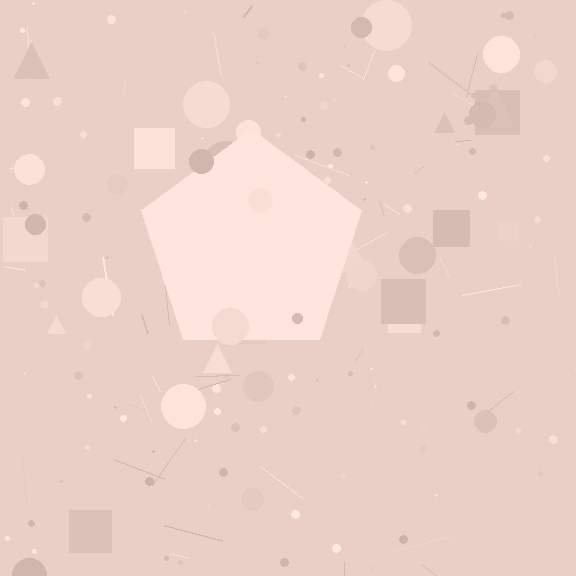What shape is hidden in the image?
A pentagon is hidden in the image.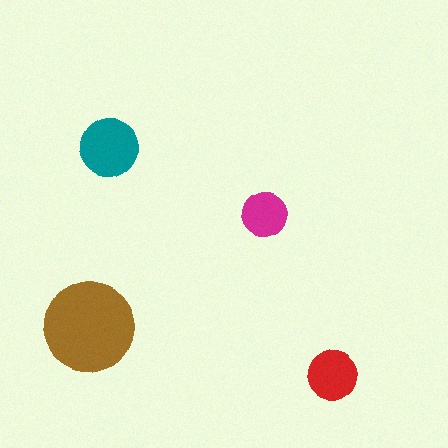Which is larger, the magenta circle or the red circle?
The red one.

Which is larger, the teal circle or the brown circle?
The brown one.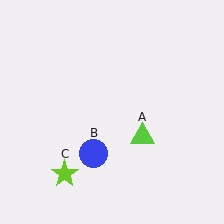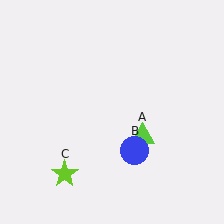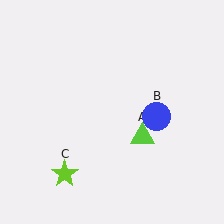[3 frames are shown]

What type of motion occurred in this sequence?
The blue circle (object B) rotated counterclockwise around the center of the scene.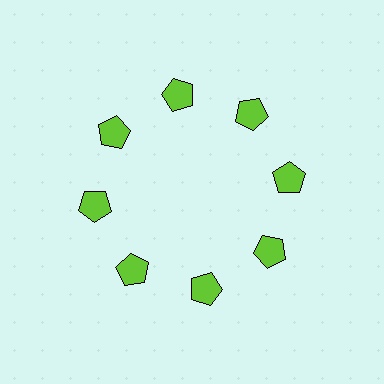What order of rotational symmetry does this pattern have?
This pattern has 8-fold rotational symmetry.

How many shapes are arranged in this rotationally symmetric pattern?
There are 8 shapes, arranged in 8 groups of 1.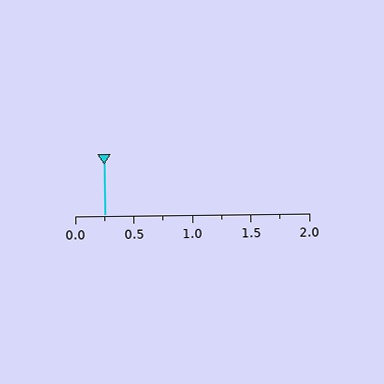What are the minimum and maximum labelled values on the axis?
The axis runs from 0.0 to 2.0.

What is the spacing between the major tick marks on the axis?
The major ticks are spaced 0.5 apart.